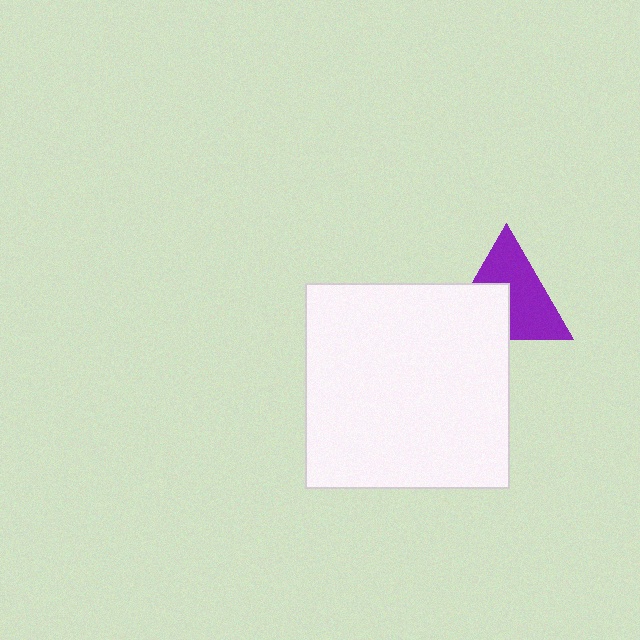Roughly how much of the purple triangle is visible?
About half of it is visible (roughly 61%).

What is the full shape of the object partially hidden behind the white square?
The partially hidden object is a purple triangle.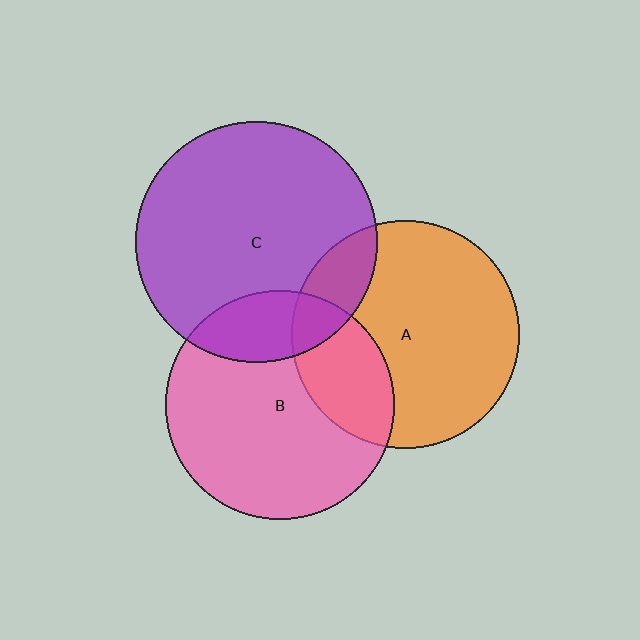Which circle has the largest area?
Circle C (purple).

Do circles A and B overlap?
Yes.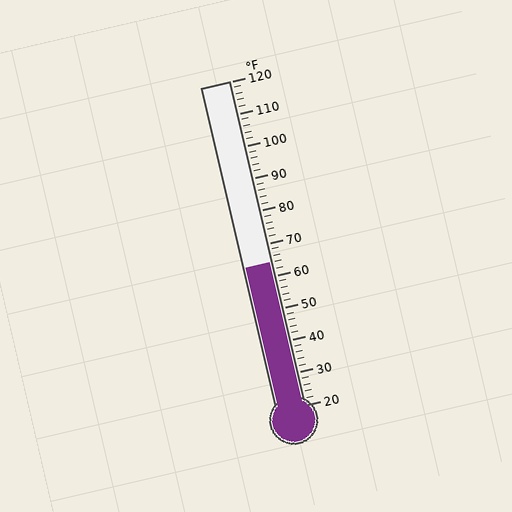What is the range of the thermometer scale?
The thermometer scale ranges from 20°F to 120°F.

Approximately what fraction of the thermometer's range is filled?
The thermometer is filled to approximately 45% of its range.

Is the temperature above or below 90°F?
The temperature is below 90°F.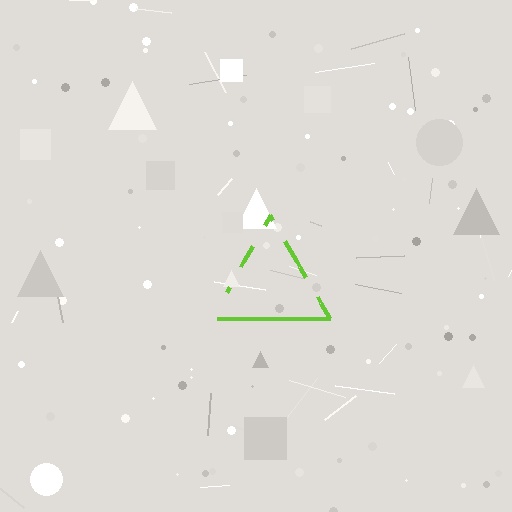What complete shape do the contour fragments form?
The contour fragments form a triangle.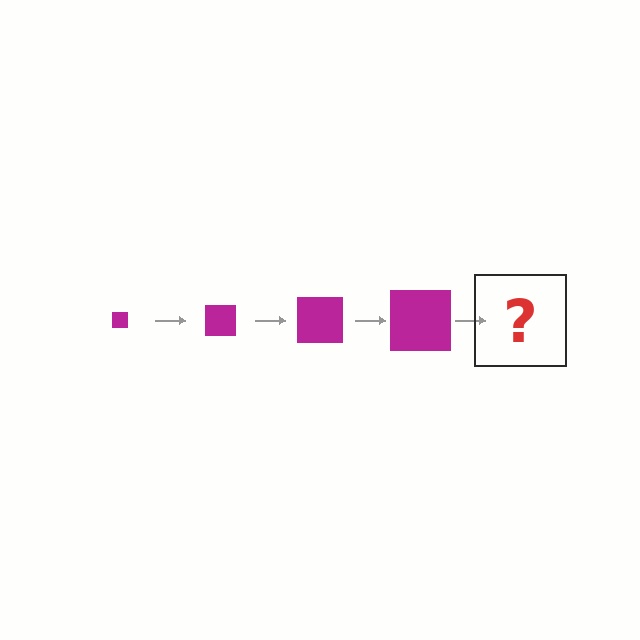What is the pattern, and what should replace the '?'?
The pattern is that the square gets progressively larger each step. The '?' should be a magenta square, larger than the previous one.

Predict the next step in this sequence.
The next step is a magenta square, larger than the previous one.